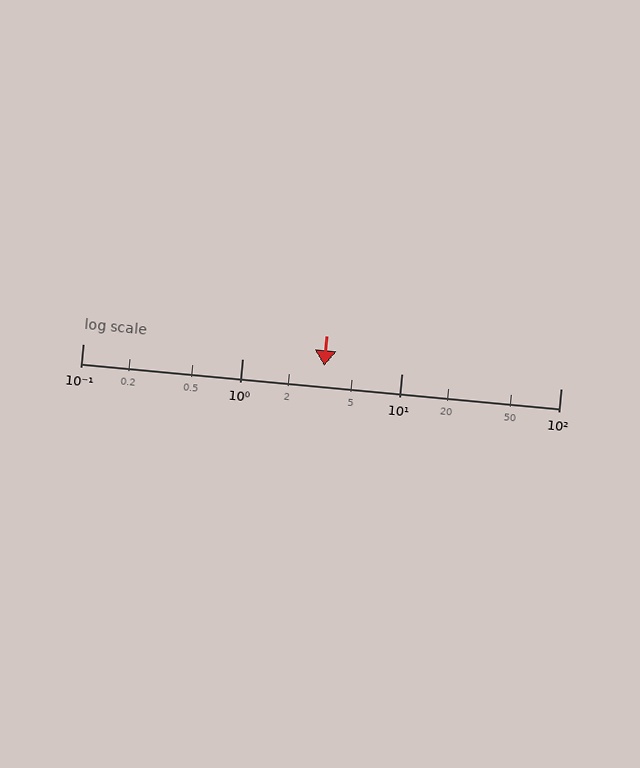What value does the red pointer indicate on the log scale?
The pointer indicates approximately 3.3.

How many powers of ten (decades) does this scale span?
The scale spans 3 decades, from 0.1 to 100.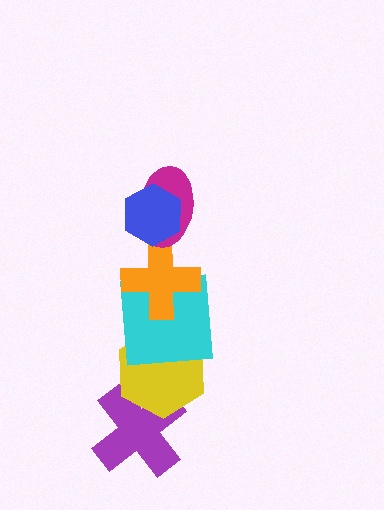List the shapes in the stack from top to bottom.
From top to bottom: the blue hexagon, the magenta ellipse, the orange cross, the cyan square, the yellow hexagon, the purple cross.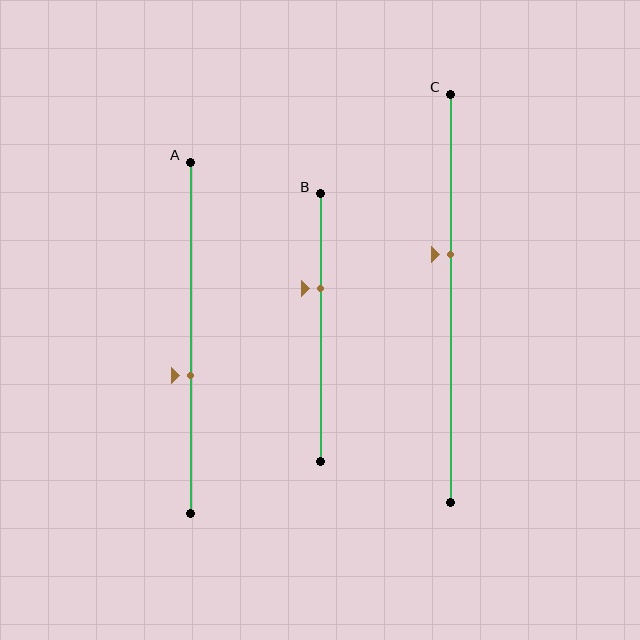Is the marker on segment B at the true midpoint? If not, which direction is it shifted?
No, the marker on segment B is shifted upward by about 15% of the segment length.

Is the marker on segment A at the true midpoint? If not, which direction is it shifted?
No, the marker on segment A is shifted downward by about 11% of the segment length.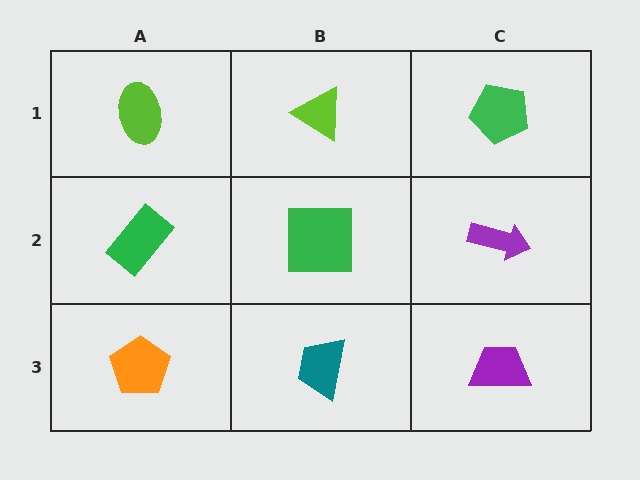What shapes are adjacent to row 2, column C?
A green pentagon (row 1, column C), a purple trapezoid (row 3, column C), a green square (row 2, column B).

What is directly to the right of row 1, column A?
A lime triangle.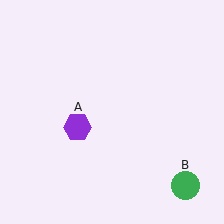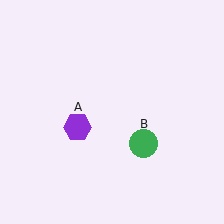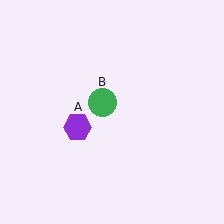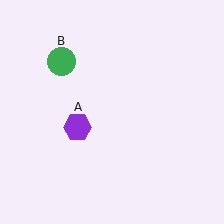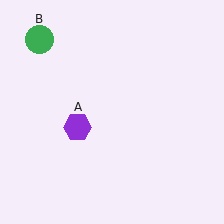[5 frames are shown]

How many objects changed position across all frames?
1 object changed position: green circle (object B).